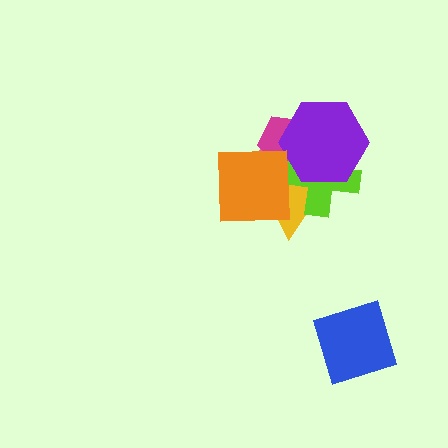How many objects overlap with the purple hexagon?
5 objects overlap with the purple hexagon.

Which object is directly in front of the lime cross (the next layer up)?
The purple hexagon is directly in front of the lime cross.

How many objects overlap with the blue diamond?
0 objects overlap with the blue diamond.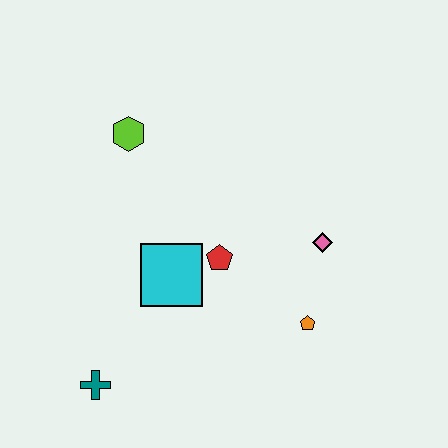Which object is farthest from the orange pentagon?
The lime hexagon is farthest from the orange pentagon.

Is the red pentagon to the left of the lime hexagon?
No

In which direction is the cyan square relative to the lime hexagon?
The cyan square is below the lime hexagon.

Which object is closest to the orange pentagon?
The pink diamond is closest to the orange pentagon.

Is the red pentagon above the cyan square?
Yes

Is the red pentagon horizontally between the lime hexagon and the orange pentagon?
Yes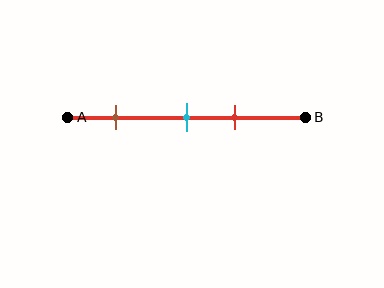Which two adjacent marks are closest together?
The cyan and red marks are the closest adjacent pair.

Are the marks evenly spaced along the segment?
No, the marks are not evenly spaced.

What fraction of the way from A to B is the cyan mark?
The cyan mark is approximately 50% (0.5) of the way from A to B.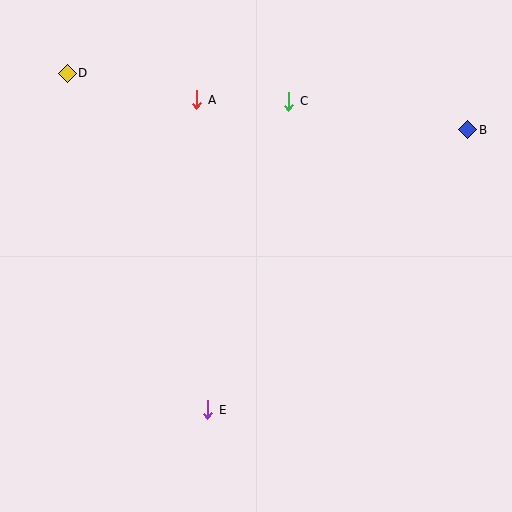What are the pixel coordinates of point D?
Point D is at (67, 73).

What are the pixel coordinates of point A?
Point A is at (197, 100).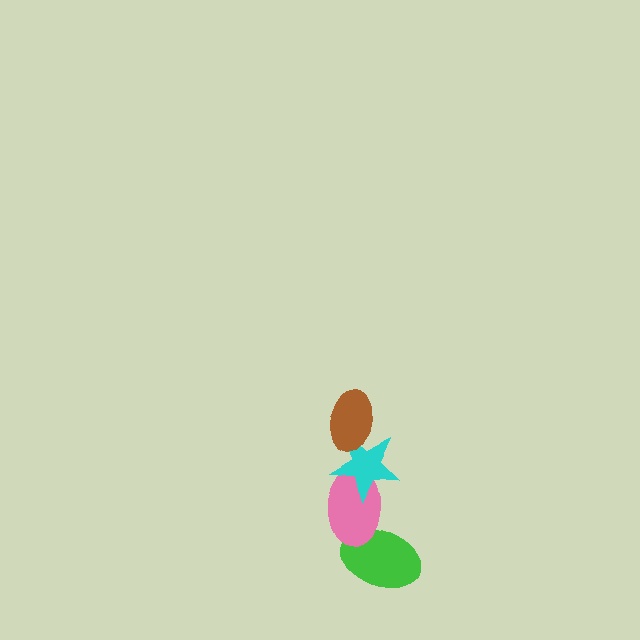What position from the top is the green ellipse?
The green ellipse is 4th from the top.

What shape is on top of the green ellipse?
The pink ellipse is on top of the green ellipse.